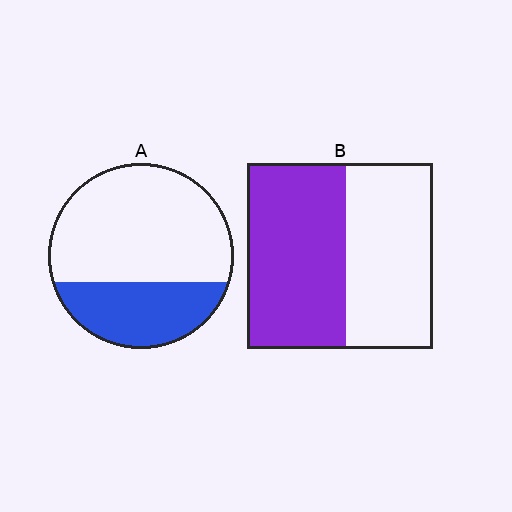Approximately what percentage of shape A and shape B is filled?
A is approximately 30% and B is approximately 55%.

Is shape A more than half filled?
No.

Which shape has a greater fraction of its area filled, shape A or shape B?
Shape B.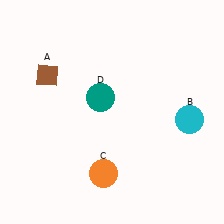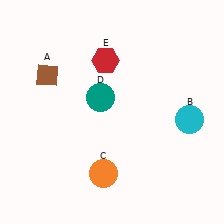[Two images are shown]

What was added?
A red hexagon (E) was added in Image 2.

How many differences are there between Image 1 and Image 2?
There is 1 difference between the two images.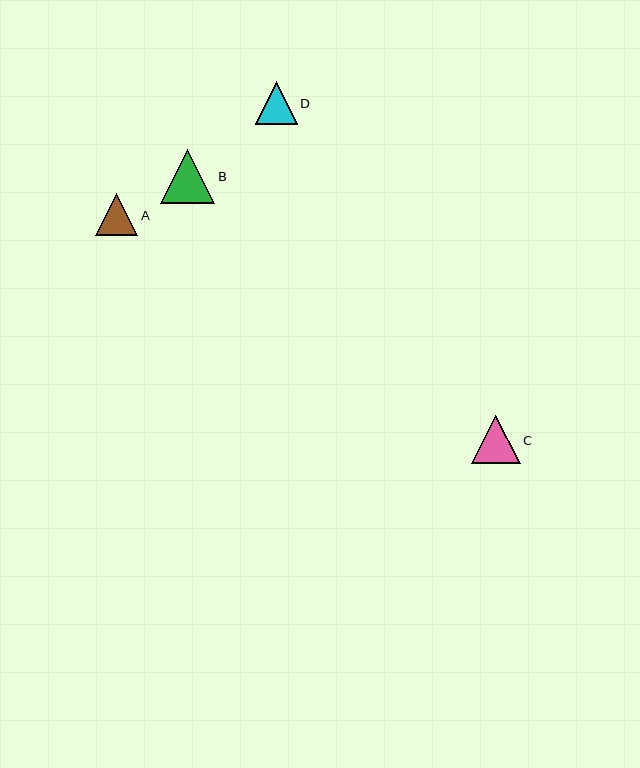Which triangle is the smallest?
Triangle A is the smallest with a size of approximately 42 pixels.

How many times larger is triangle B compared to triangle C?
Triangle B is approximately 1.1 times the size of triangle C.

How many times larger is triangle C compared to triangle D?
Triangle C is approximately 1.1 times the size of triangle D.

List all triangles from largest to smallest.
From largest to smallest: B, C, D, A.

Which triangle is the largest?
Triangle B is the largest with a size of approximately 54 pixels.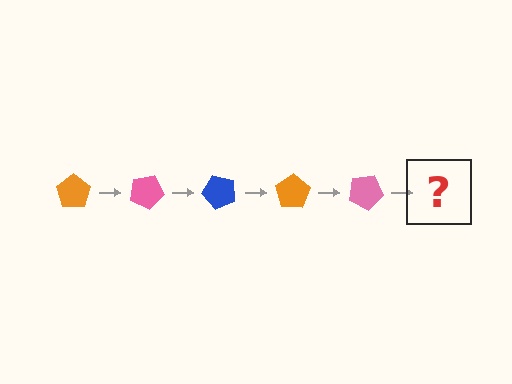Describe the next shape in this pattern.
It should be a blue pentagon, rotated 125 degrees from the start.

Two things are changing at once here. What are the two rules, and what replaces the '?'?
The two rules are that it rotates 25 degrees each step and the color cycles through orange, pink, and blue. The '?' should be a blue pentagon, rotated 125 degrees from the start.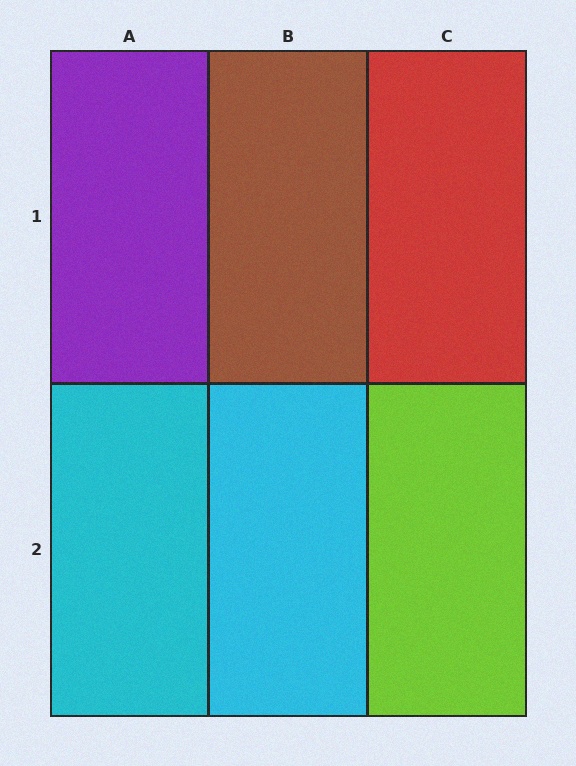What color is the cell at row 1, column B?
Brown.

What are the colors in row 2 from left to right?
Cyan, cyan, lime.